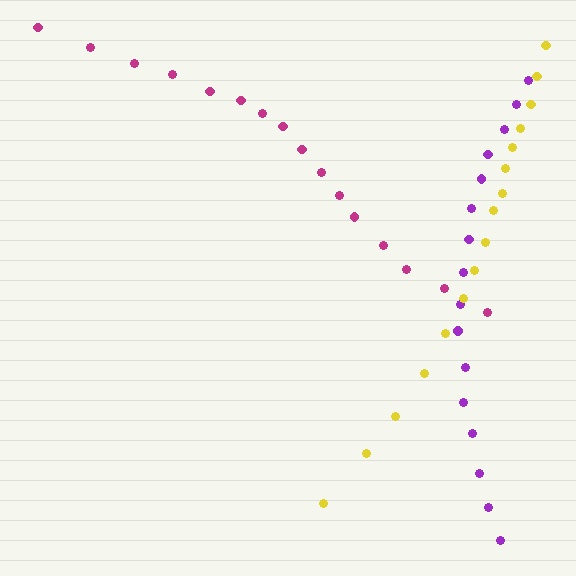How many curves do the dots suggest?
There are 3 distinct paths.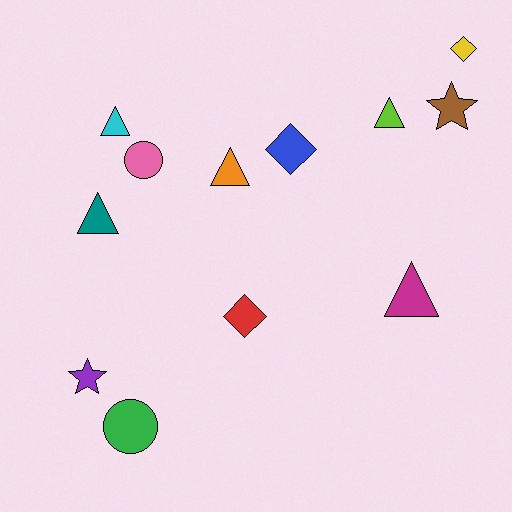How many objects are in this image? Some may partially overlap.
There are 12 objects.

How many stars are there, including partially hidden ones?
There are 2 stars.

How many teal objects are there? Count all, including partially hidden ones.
There is 1 teal object.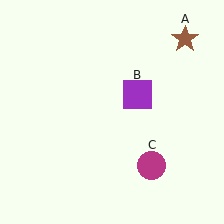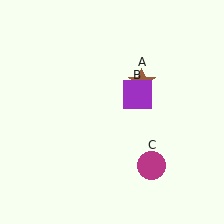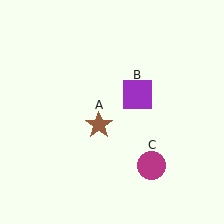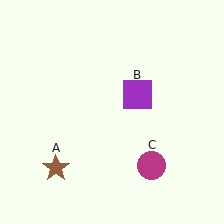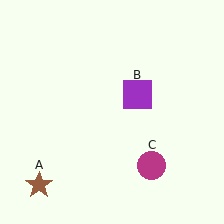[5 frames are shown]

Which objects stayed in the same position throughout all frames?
Purple square (object B) and magenta circle (object C) remained stationary.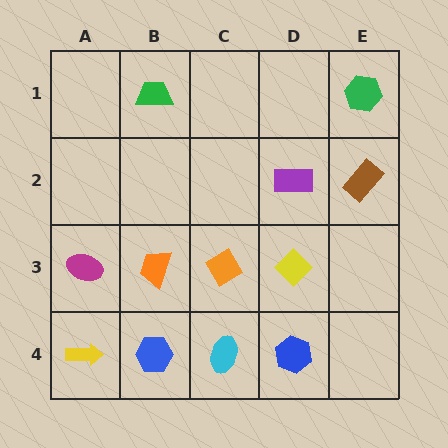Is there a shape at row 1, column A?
No, that cell is empty.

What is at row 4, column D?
A blue hexagon.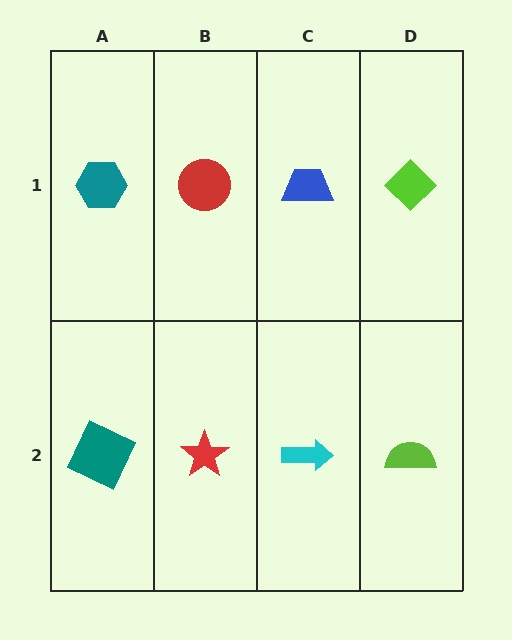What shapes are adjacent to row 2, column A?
A teal hexagon (row 1, column A), a red star (row 2, column B).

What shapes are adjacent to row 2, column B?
A red circle (row 1, column B), a teal square (row 2, column A), a cyan arrow (row 2, column C).